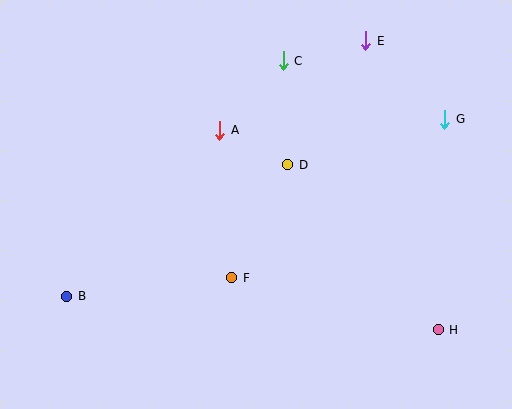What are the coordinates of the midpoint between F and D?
The midpoint between F and D is at (260, 221).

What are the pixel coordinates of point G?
Point G is at (445, 119).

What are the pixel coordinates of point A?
Point A is at (220, 130).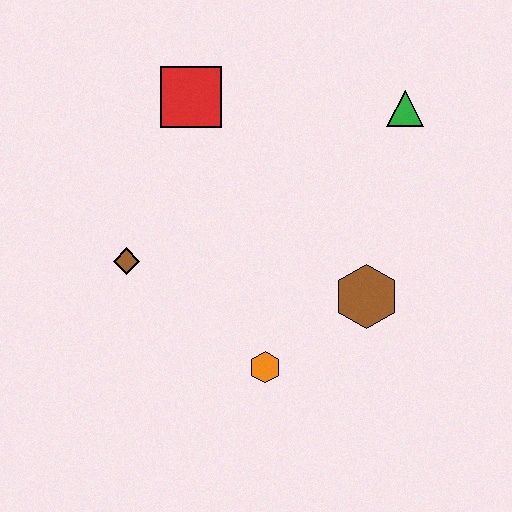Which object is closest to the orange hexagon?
The brown hexagon is closest to the orange hexagon.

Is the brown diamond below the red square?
Yes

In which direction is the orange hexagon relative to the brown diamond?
The orange hexagon is to the right of the brown diamond.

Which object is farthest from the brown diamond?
The green triangle is farthest from the brown diamond.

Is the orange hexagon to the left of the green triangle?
Yes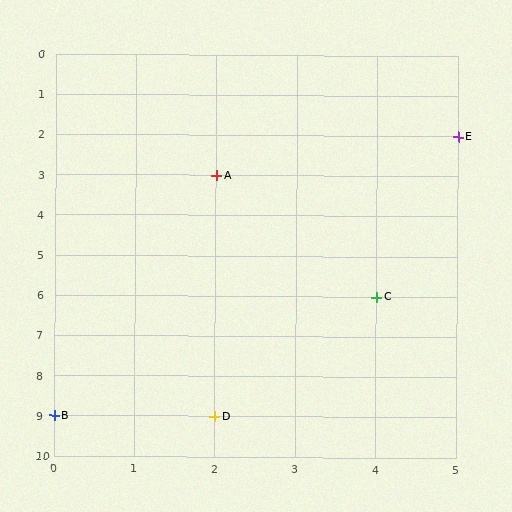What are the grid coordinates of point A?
Point A is at grid coordinates (2, 3).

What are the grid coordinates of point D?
Point D is at grid coordinates (2, 9).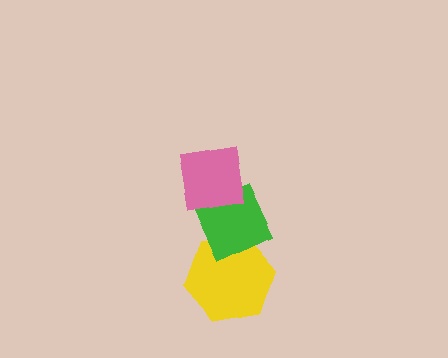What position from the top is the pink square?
The pink square is 1st from the top.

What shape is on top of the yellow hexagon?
The green diamond is on top of the yellow hexagon.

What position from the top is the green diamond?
The green diamond is 2nd from the top.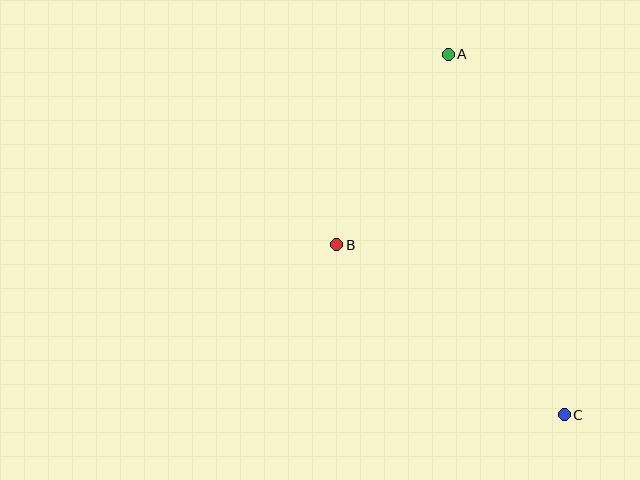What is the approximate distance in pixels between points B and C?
The distance between B and C is approximately 284 pixels.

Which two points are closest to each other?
Points A and B are closest to each other.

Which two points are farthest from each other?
Points A and C are farthest from each other.